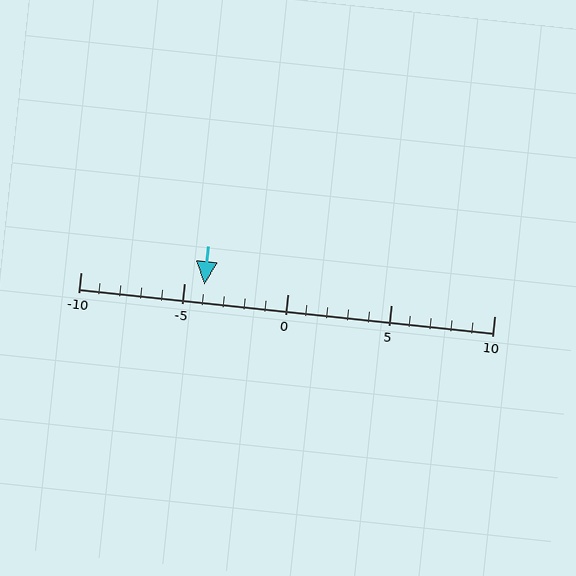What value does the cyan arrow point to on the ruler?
The cyan arrow points to approximately -4.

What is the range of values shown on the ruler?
The ruler shows values from -10 to 10.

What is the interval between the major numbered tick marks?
The major tick marks are spaced 5 units apart.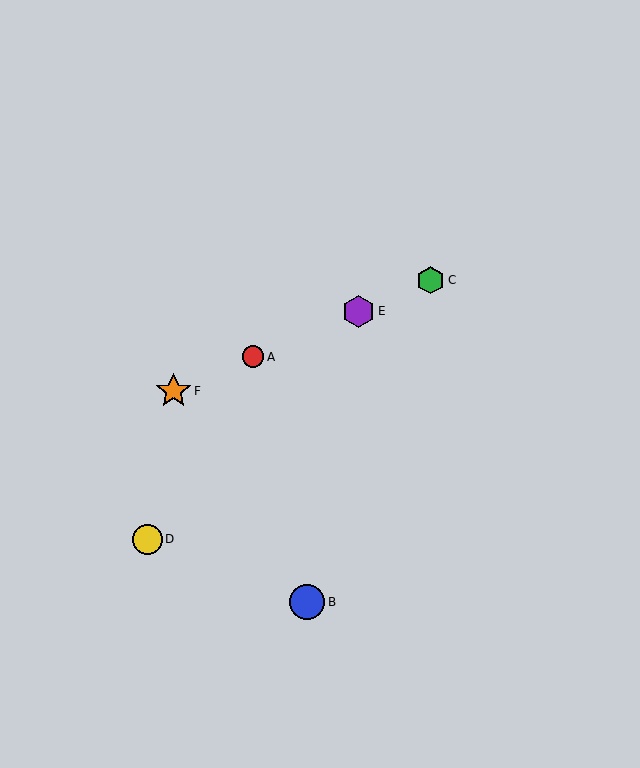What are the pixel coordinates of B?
Object B is at (307, 602).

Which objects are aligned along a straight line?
Objects A, C, E, F are aligned along a straight line.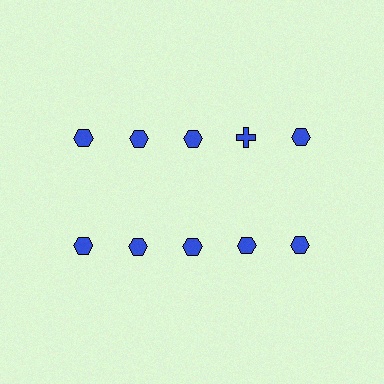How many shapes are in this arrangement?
There are 10 shapes arranged in a grid pattern.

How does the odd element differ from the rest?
It has a different shape: cross instead of hexagon.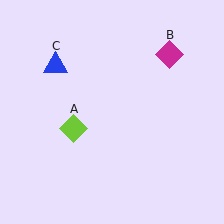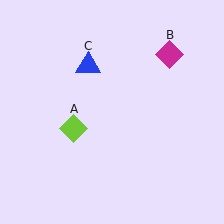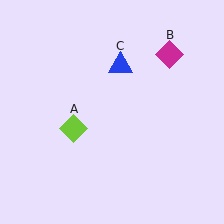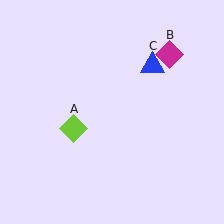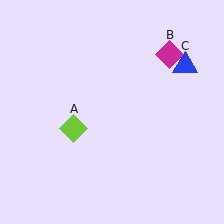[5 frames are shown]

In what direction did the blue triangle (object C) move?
The blue triangle (object C) moved right.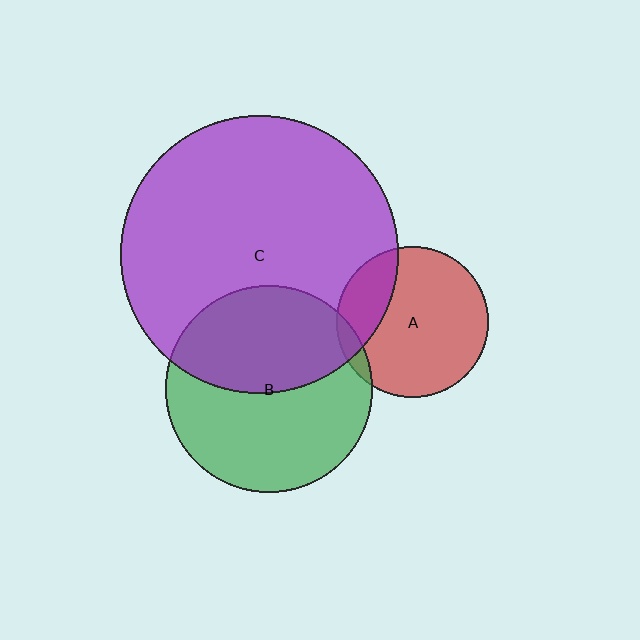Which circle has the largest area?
Circle C (purple).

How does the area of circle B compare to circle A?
Approximately 1.9 times.